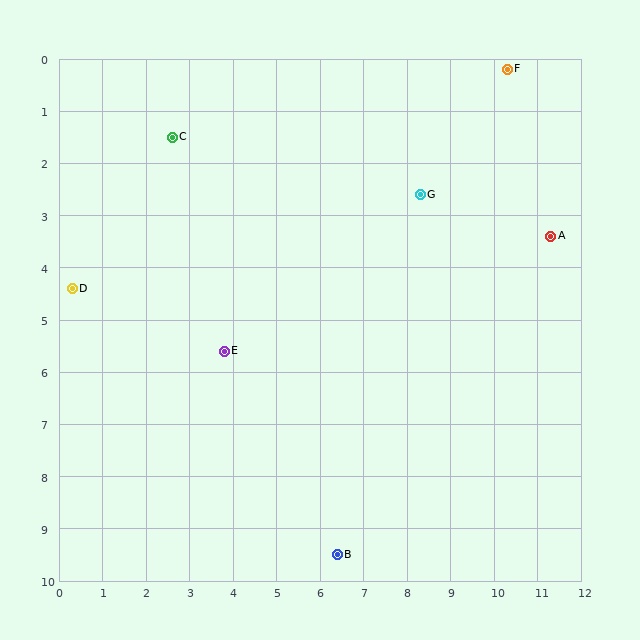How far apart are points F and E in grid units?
Points F and E are about 8.5 grid units apart.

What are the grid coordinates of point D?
Point D is at approximately (0.3, 4.4).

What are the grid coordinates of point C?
Point C is at approximately (2.6, 1.5).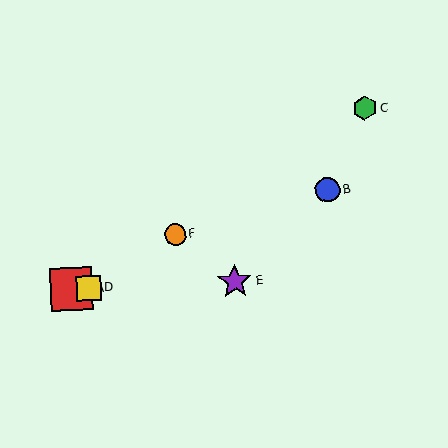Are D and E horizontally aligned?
Yes, both are at y≈288.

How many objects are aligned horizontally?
3 objects (A, D, E) are aligned horizontally.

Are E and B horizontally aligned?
No, E is at y≈282 and B is at y≈190.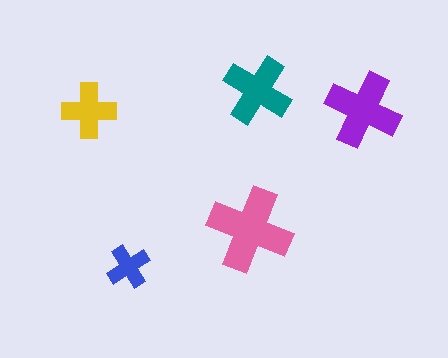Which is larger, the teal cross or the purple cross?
The purple one.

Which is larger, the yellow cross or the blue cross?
The yellow one.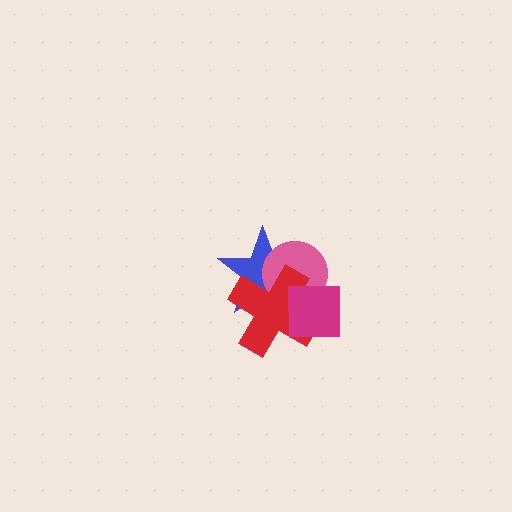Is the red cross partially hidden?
Yes, it is partially covered by another shape.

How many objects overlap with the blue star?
3 objects overlap with the blue star.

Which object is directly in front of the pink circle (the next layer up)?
The red cross is directly in front of the pink circle.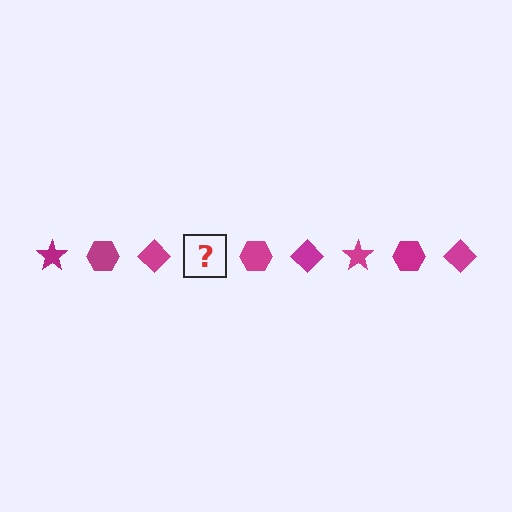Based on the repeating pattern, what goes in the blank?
The blank should be a magenta star.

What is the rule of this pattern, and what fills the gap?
The rule is that the pattern cycles through star, hexagon, diamond shapes in magenta. The gap should be filled with a magenta star.